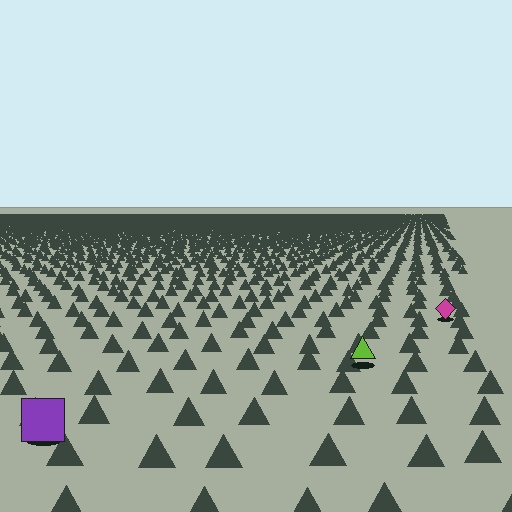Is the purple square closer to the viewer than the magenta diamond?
Yes. The purple square is closer — you can tell from the texture gradient: the ground texture is coarser near it.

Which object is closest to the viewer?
The purple square is closest. The texture marks near it are larger and more spread out.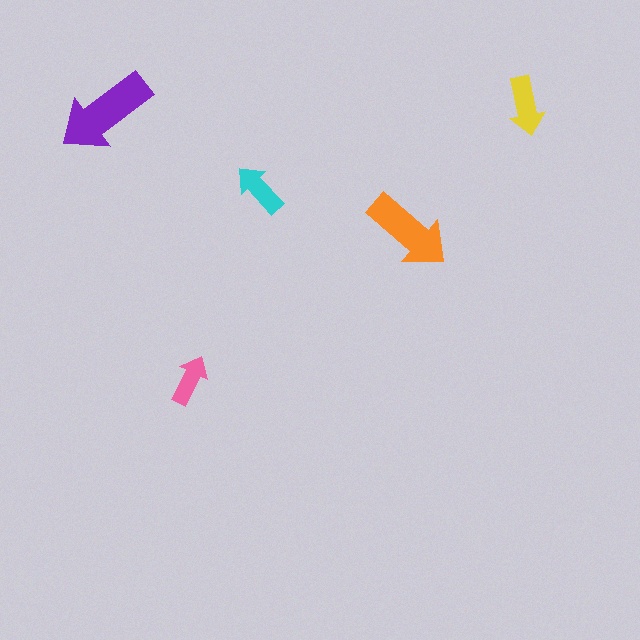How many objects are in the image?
There are 5 objects in the image.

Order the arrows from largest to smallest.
the purple one, the orange one, the yellow one, the cyan one, the pink one.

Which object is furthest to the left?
The purple arrow is leftmost.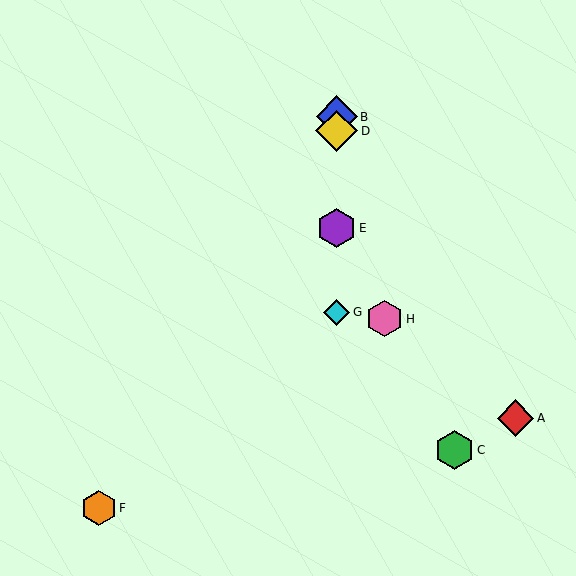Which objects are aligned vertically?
Objects B, D, E, G are aligned vertically.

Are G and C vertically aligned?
No, G is at x≈337 and C is at x≈454.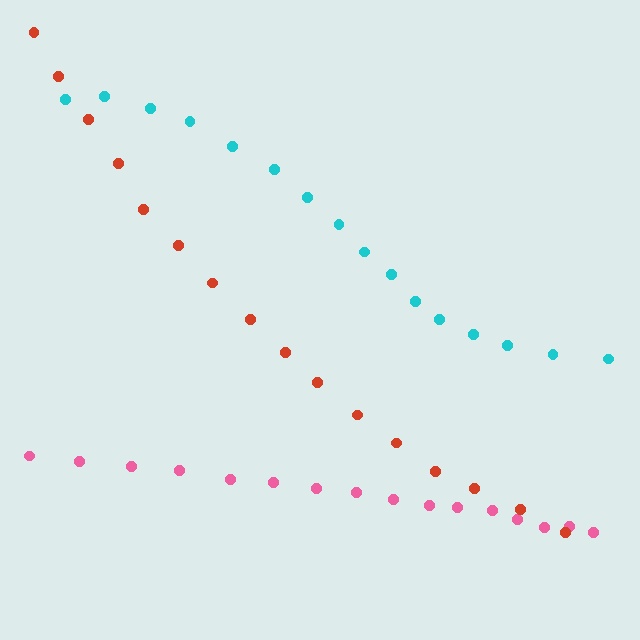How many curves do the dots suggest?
There are 3 distinct paths.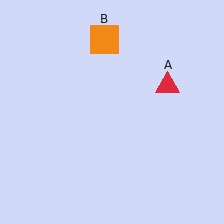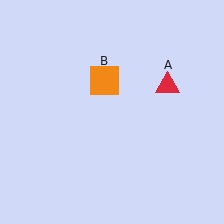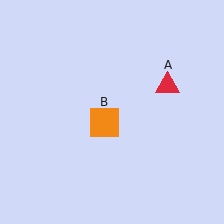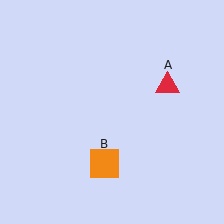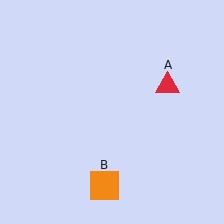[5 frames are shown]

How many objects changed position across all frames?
1 object changed position: orange square (object B).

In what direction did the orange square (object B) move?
The orange square (object B) moved down.